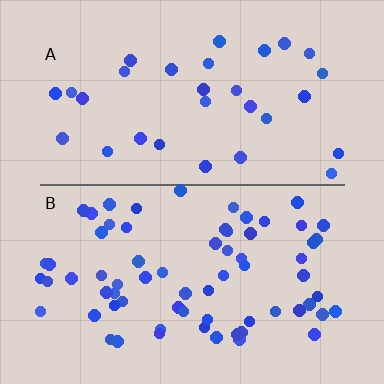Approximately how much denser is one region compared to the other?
Approximately 2.2× — region B over region A.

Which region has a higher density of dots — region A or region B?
B (the bottom).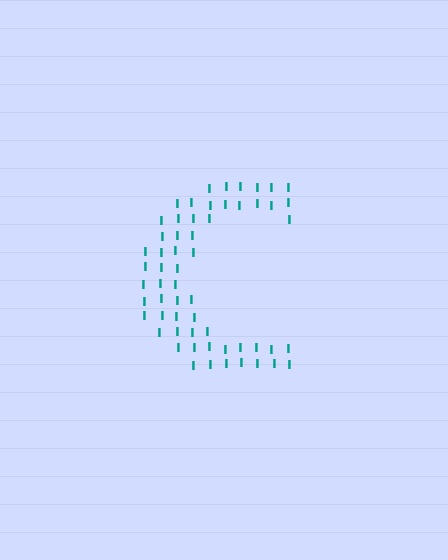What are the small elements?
The small elements are letter I's.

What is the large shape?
The large shape is the letter C.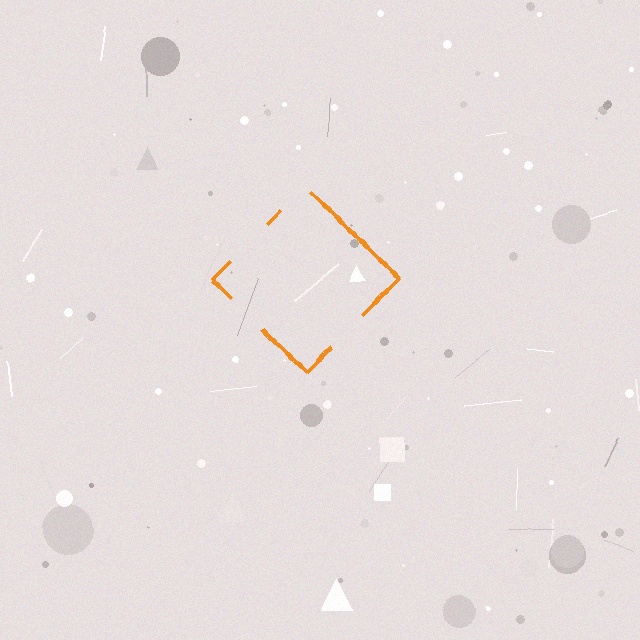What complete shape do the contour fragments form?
The contour fragments form a diamond.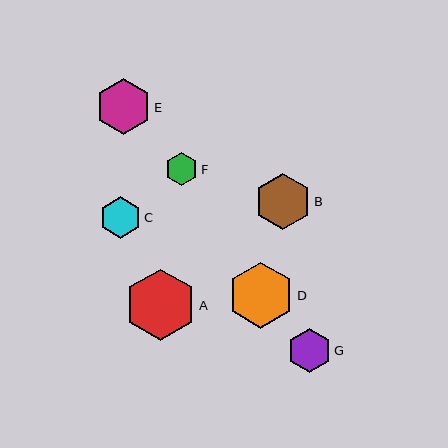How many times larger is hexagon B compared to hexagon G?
Hexagon B is approximately 1.3 times the size of hexagon G.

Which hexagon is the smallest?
Hexagon F is the smallest with a size of approximately 33 pixels.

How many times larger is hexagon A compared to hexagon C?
Hexagon A is approximately 1.7 times the size of hexagon C.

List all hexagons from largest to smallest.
From largest to smallest: A, D, B, E, G, C, F.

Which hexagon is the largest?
Hexagon A is the largest with a size of approximately 71 pixels.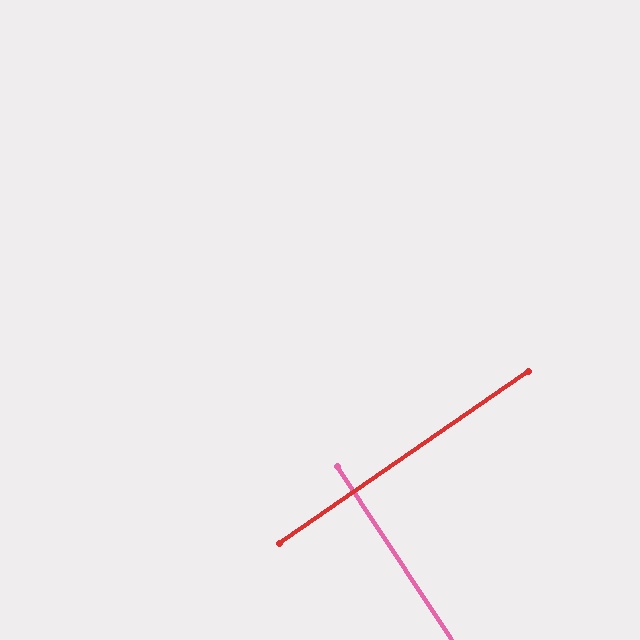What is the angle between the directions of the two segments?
Approximately 89 degrees.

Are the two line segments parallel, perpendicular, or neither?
Perpendicular — they meet at approximately 89°.